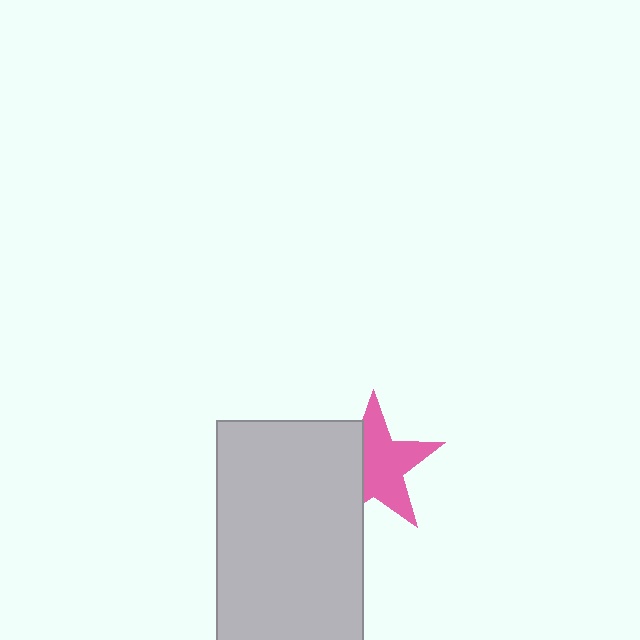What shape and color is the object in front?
The object in front is a light gray rectangle.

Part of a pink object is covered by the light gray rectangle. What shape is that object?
It is a star.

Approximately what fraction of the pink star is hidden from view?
Roughly 36% of the pink star is hidden behind the light gray rectangle.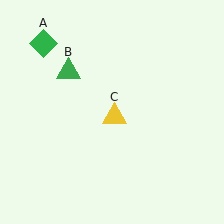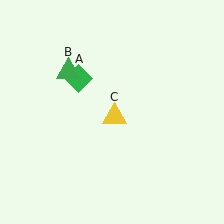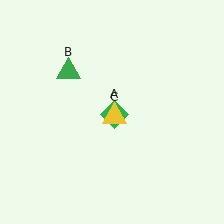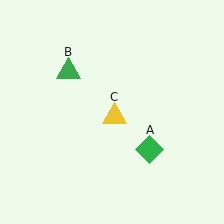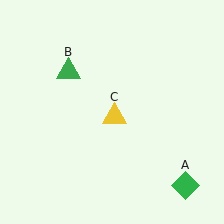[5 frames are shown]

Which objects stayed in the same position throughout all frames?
Green triangle (object B) and yellow triangle (object C) remained stationary.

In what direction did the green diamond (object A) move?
The green diamond (object A) moved down and to the right.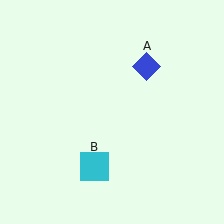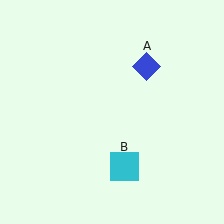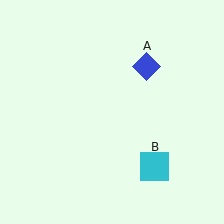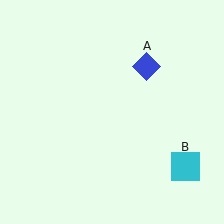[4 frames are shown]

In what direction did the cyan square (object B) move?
The cyan square (object B) moved right.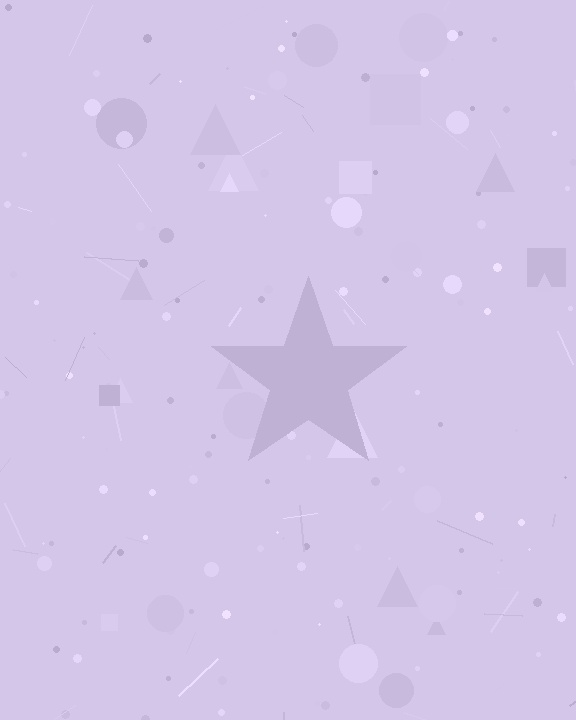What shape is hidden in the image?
A star is hidden in the image.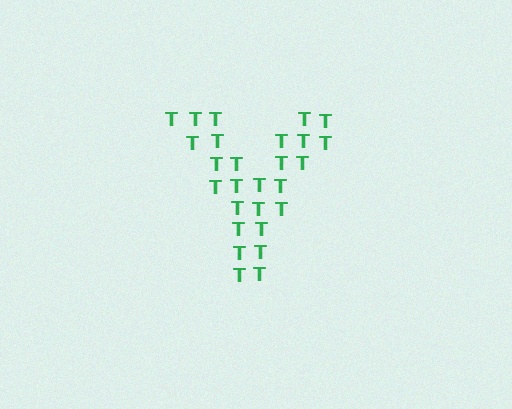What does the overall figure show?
The overall figure shows the letter Y.